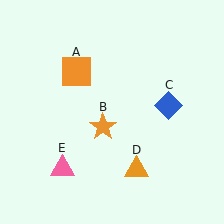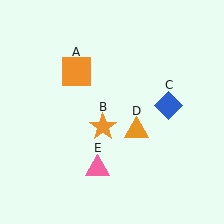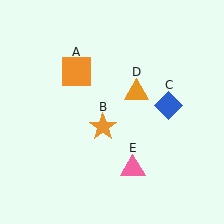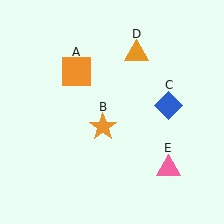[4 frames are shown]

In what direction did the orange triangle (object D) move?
The orange triangle (object D) moved up.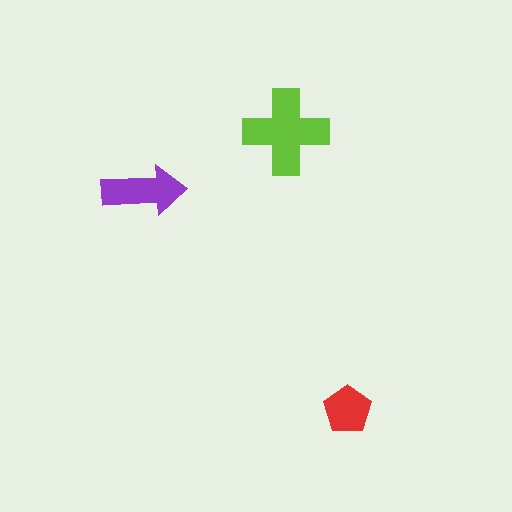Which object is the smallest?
The red pentagon.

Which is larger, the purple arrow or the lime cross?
The lime cross.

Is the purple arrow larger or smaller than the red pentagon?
Larger.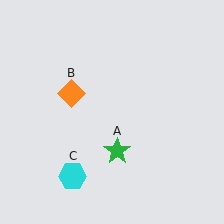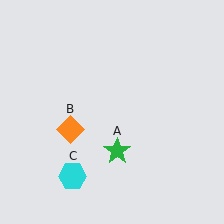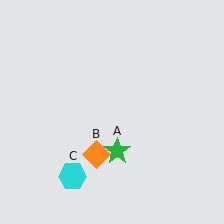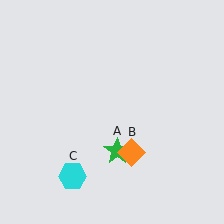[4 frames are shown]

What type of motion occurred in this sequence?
The orange diamond (object B) rotated counterclockwise around the center of the scene.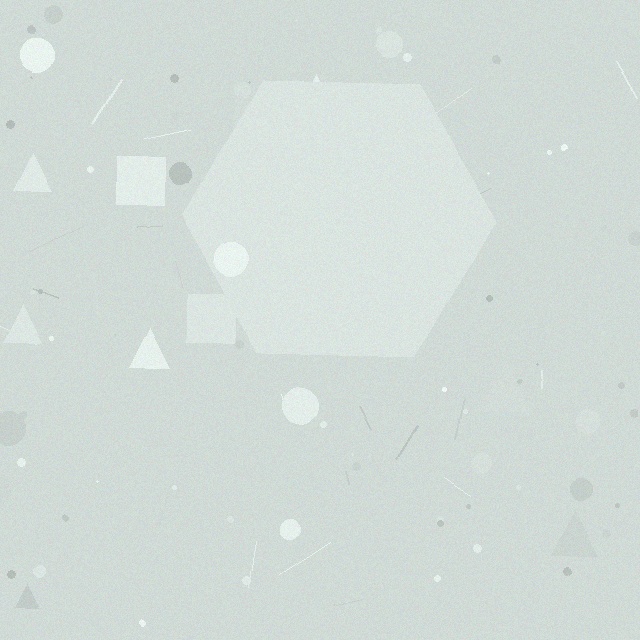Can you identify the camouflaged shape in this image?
The camouflaged shape is a hexagon.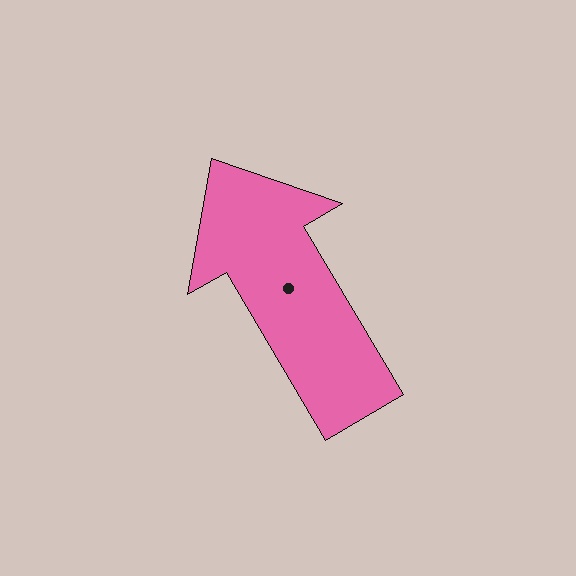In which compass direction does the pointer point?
Northwest.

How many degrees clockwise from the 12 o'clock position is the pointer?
Approximately 330 degrees.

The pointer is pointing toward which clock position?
Roughly 11 o'clock.